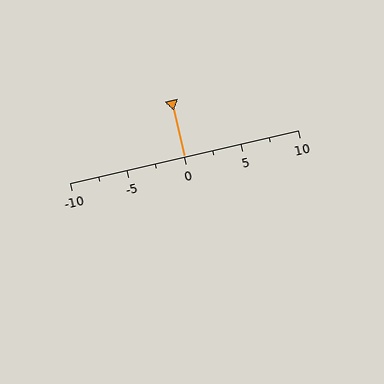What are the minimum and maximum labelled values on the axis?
The axis runs from -10 to 10.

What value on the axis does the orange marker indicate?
The marker indicates approximately 0.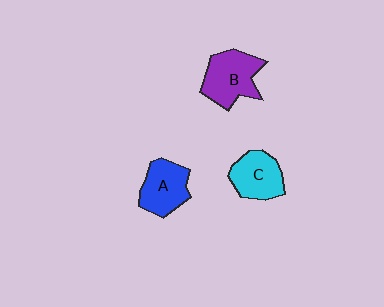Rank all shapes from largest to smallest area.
From largest to smallest: B (purple), A (blue), C (cyan).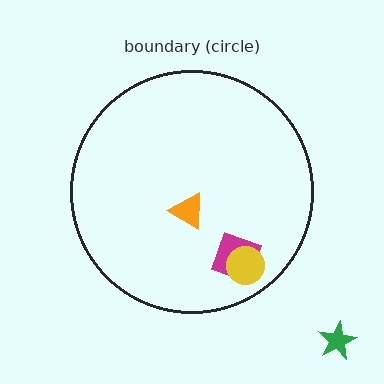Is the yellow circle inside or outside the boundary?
Inside.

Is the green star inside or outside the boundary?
Outside.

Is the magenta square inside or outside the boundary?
Inside.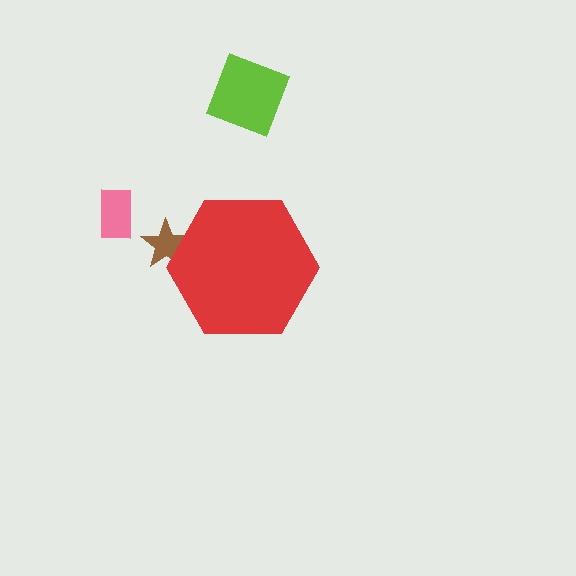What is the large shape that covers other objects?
A red hexagon.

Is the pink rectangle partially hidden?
No, the pink rectangle is fully visible.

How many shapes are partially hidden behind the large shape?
1 shape is partially hidden.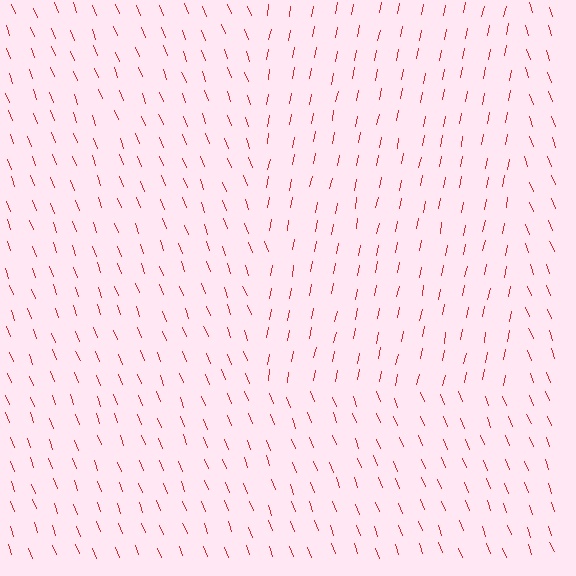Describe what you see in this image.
The image is filled with small red line segments. A rectangle region in the image has lines oriented differently from the surrounding lines, creating a visible texture boundary.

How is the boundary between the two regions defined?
The boundary is defined purely by a change in line orientation (approximately 32 degrees difference). All lines are the same color and thickness.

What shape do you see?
I see a rectangle.